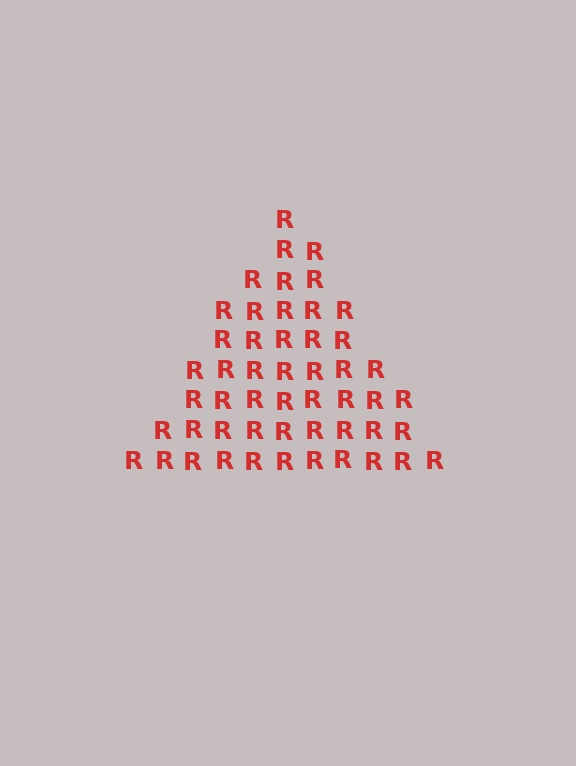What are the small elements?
The small elements are letter R's.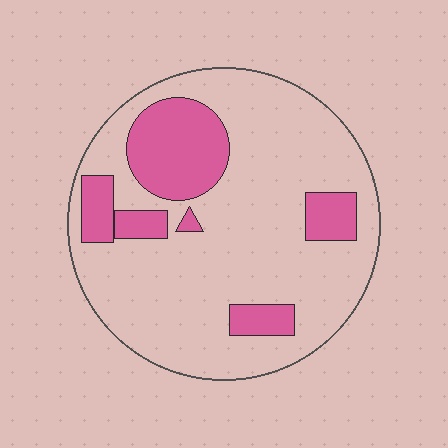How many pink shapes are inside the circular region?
6.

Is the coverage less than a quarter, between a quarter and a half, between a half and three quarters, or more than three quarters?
Less than a quarter.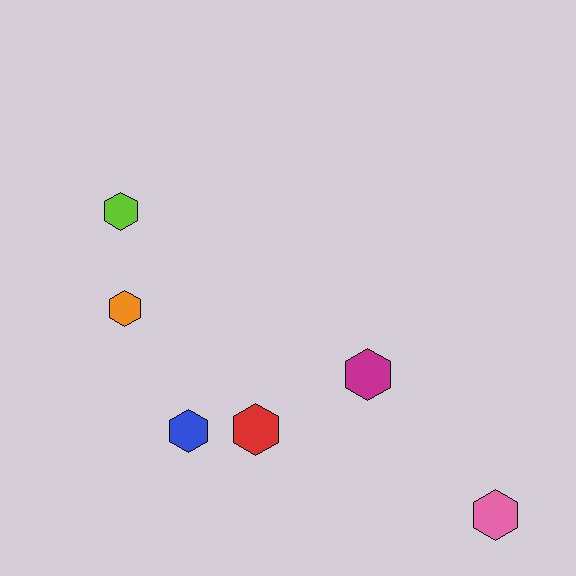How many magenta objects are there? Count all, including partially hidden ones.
There is 1 magenta object.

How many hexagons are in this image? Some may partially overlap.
There are 6 hexagons.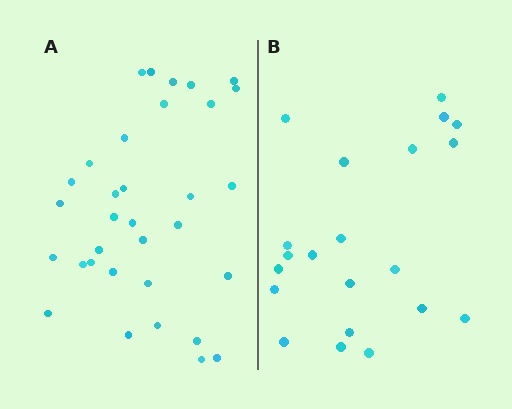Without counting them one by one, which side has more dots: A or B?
Region A (the left region) has more dots.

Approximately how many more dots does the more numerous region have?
Region A has roughly 12 or so more dots than region B.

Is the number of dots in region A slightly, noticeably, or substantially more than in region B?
Region A has substantially more. The ratio is roughly 1.6 to 1.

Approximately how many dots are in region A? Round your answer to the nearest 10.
About 30 dots. (The exact count is 33, which rounds to 30.)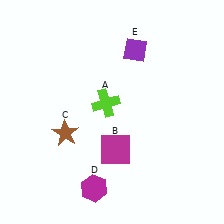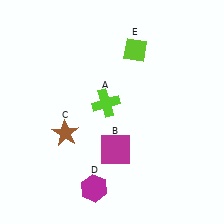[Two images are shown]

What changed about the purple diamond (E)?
In Image 1, E is purple. In Image 2, it changed to lime.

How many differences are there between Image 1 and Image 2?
There is 1 difference between the two images.